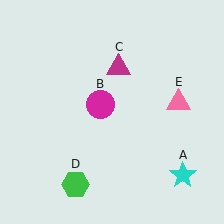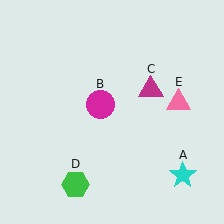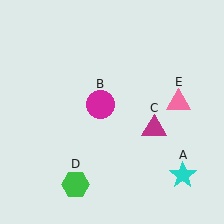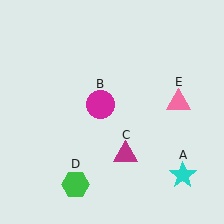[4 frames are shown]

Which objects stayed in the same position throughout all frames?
Cyan star (object A) and magenta circle (object B) and green hexagon (object D) and pink triangle (object E) remained stationary.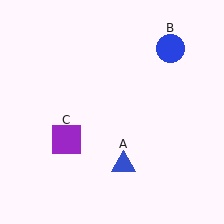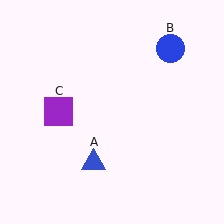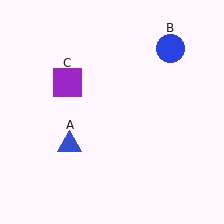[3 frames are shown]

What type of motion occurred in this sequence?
The blue triangle (object A), purple square (object C) rotated clockwise around the center of the scene.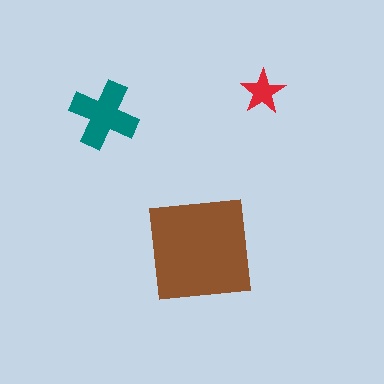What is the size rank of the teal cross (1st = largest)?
2nd.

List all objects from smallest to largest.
The red star, the teal cross, the brown square.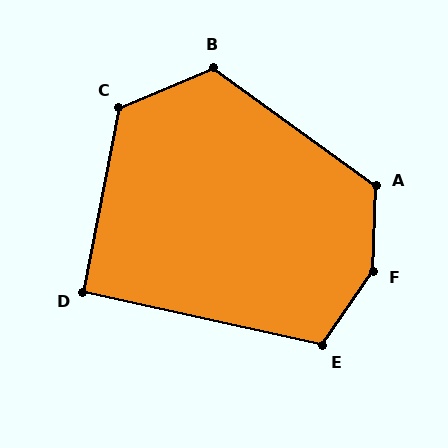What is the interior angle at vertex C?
Approximately 124 degrees (obtuse).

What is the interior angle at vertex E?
Approximately 112 degrees (obtuse).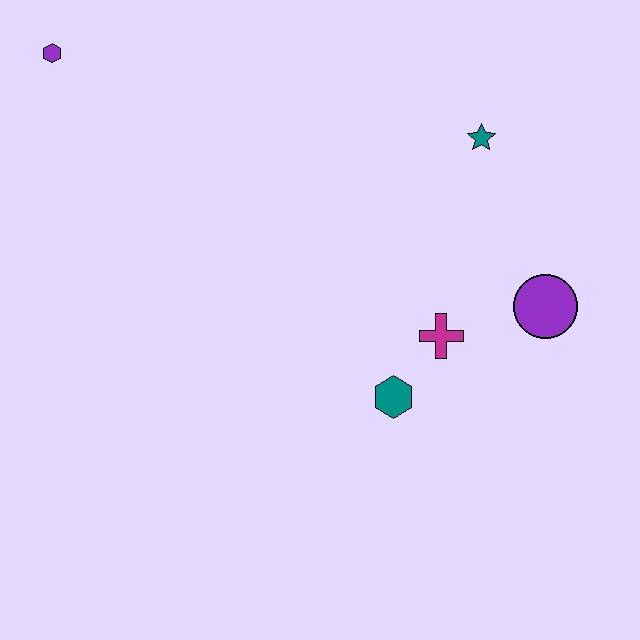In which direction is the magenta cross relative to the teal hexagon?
The magenta cross is above the teal hexagon.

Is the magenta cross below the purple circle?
Yes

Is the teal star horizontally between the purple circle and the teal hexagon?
Yes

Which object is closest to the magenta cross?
The teal hexagon is closest to the magenta cross.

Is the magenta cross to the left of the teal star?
Yes